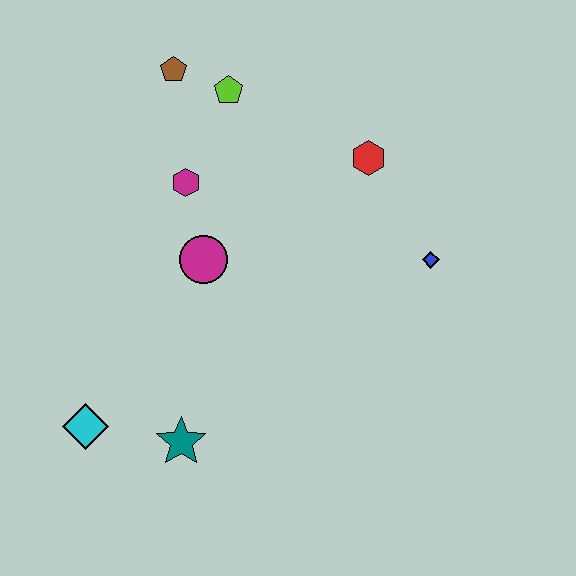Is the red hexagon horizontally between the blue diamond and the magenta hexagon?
Yes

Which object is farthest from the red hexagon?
The cyan diamond is farthest from the red hexagon.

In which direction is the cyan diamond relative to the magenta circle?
The cyan diamond is below the magenta circle.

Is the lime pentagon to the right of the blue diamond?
No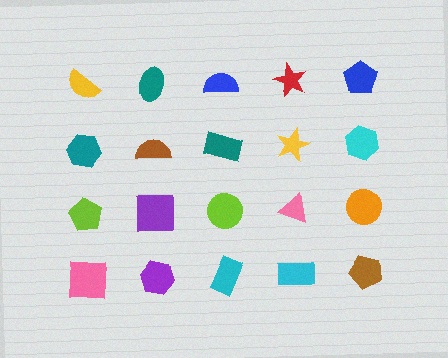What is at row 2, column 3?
A teal rectangle.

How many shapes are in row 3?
5 shapes.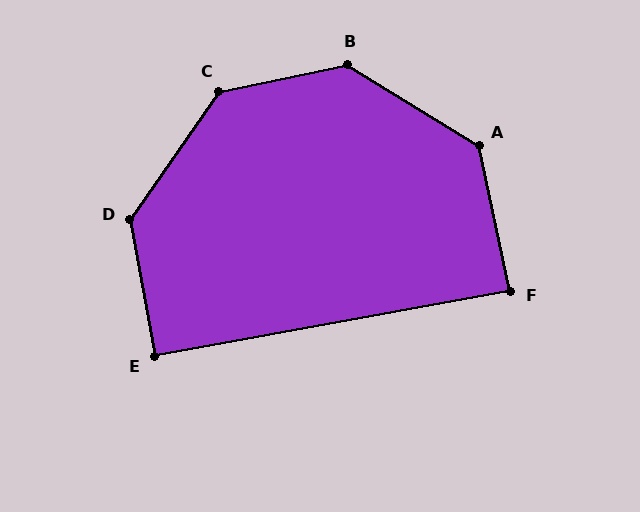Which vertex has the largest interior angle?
B, at approximately 137 degrees.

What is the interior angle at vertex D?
Approximately 135 degrees (obtuse).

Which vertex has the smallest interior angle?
F, at approximately 88 degrees.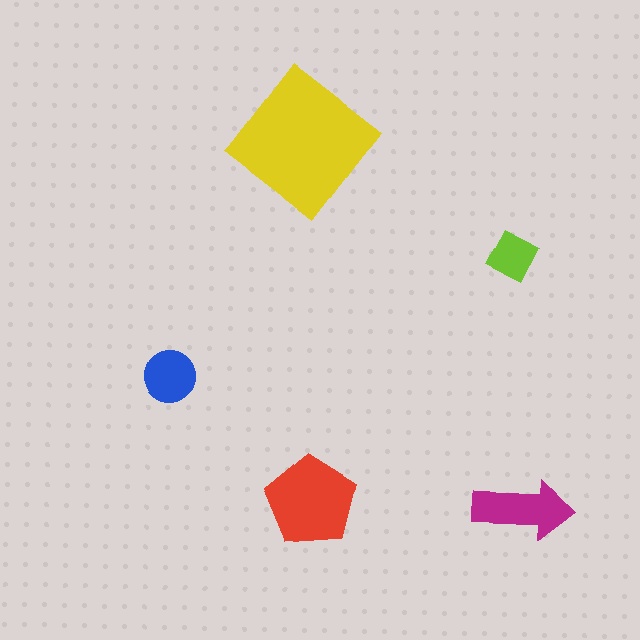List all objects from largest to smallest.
The yellow diamond, the red pentagon, the magenta arrow, the blue circle, the lime diamond.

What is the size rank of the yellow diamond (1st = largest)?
1st.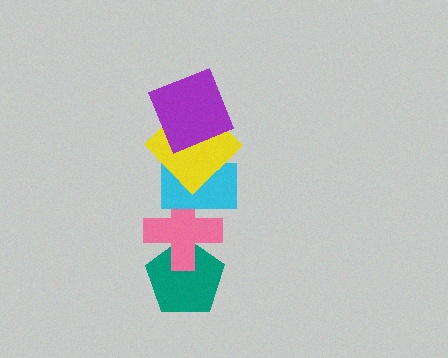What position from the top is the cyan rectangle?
The cyan rectangle is 3rd from the top.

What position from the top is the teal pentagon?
The teal pentagon is 5th from the top.